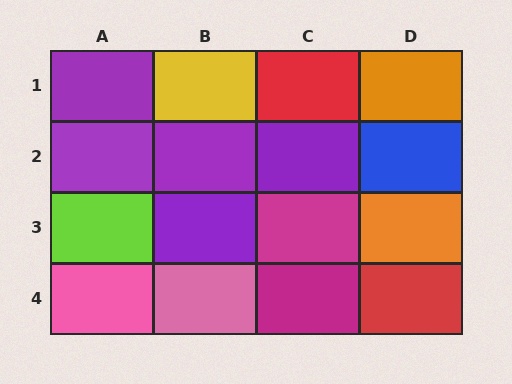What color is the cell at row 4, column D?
Red.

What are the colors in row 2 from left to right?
Purple, purple, purple, blue.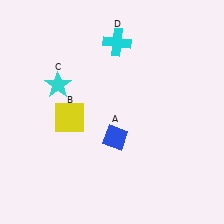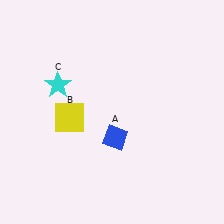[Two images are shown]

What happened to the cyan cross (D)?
The cyan cross (D) was removed in Image 2. It was in the top-right area of Image 1.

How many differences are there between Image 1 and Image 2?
There is 1 difference between the two images.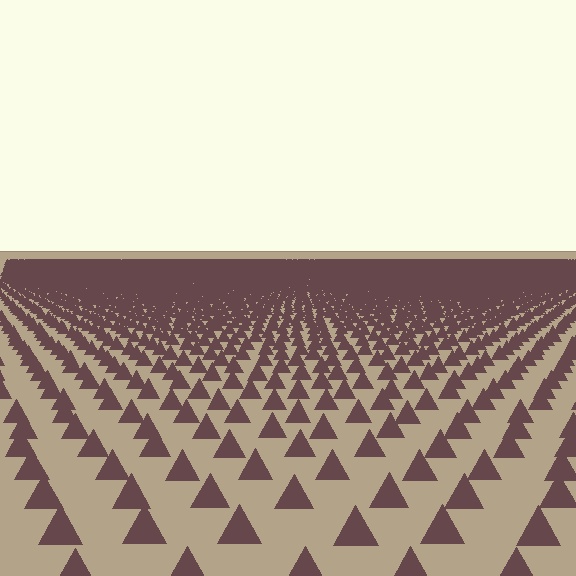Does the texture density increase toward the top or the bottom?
Density increases toward the top.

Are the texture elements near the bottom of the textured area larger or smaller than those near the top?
Larger. Near the bottom, elements are closer to the viewer and appear at a bigger on-screen size.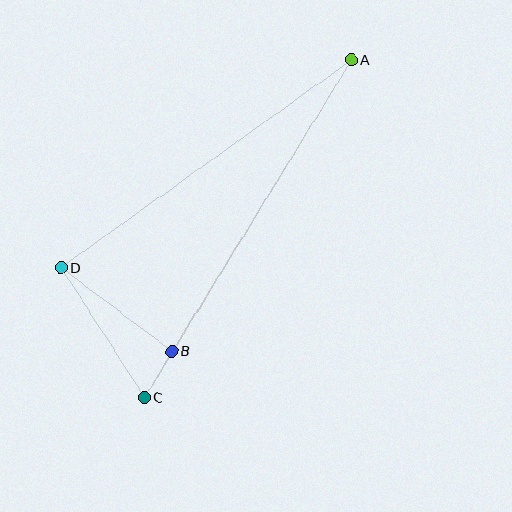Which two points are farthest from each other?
Points A and C are farthest from each other.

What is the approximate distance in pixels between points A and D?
The distance between A and D is approximately 357 pixels.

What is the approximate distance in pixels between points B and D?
The distance between B and D is approximately 138 pixels.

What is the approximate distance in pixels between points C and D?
The distance between C and D is approximately 155 pixels.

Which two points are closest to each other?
Points B and C are closest to each other.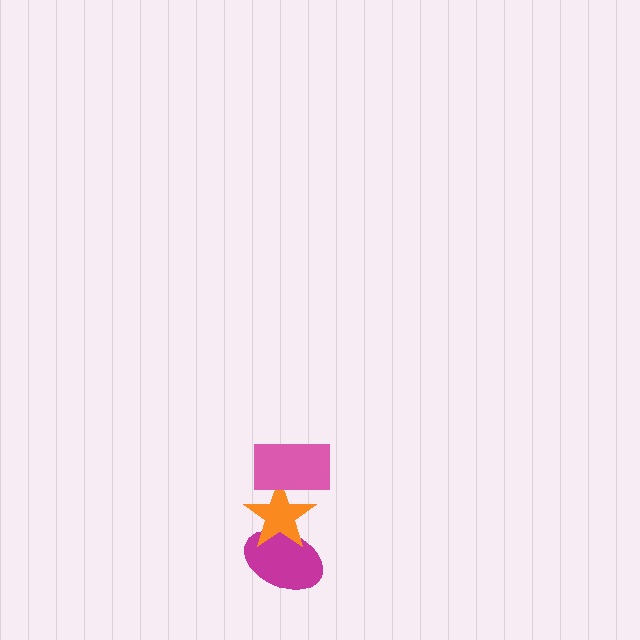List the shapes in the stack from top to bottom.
From top to bottom: the pink rectangle, the orange star, the magenta ellipse.